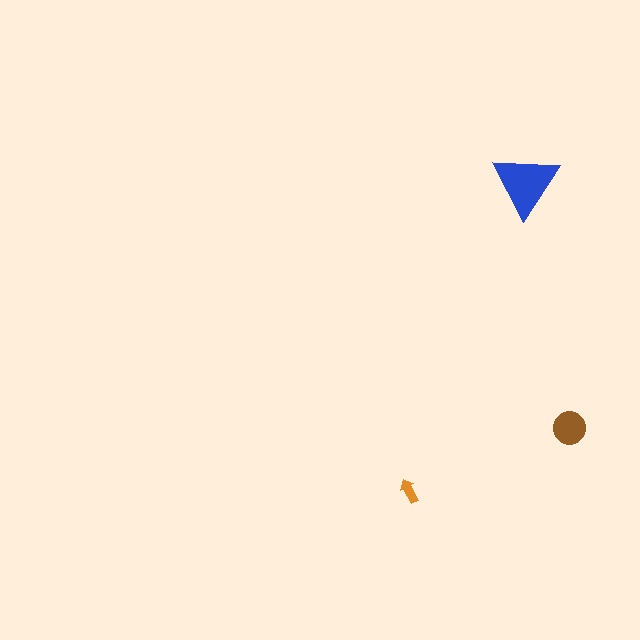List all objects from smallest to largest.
The orange arrow, the brown circle, the blue triangle.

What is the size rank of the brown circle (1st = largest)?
2nd.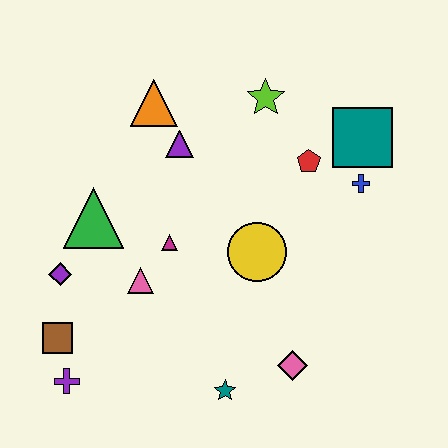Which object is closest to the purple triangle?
The orange triangle is closest to the purple triangle.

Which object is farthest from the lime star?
The purple cross is farthest from the lime star.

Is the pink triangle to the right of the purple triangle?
No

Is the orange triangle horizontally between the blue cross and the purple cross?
Yes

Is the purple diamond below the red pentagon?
Yes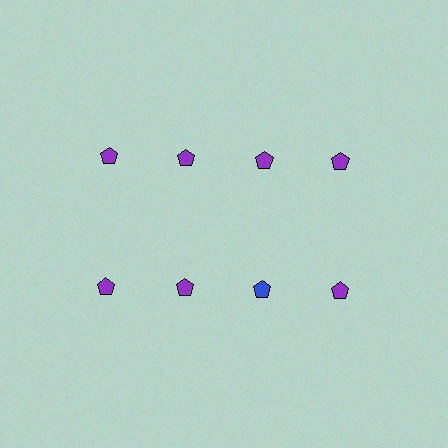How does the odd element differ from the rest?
It has a different color: blue instead of purple.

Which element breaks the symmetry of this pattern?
The blue pentagon in the second row, center column breaks the symmetry. All other shapes are purple pentagons.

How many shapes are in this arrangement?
There are 8 shapes arranged in a grid pattern.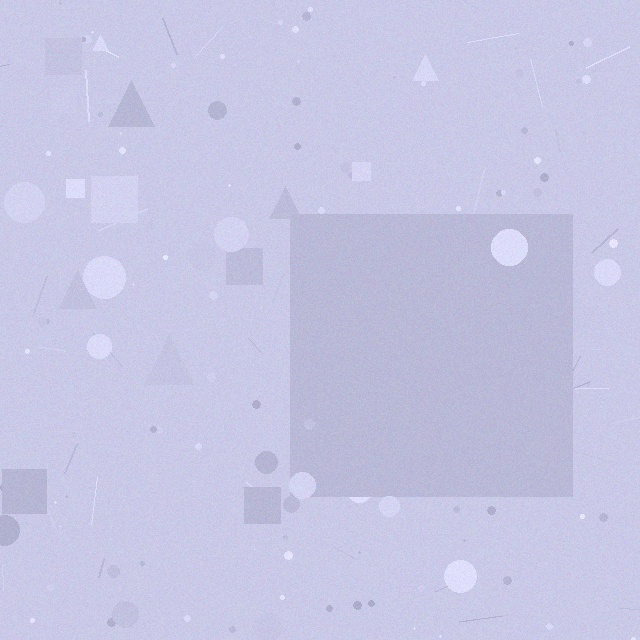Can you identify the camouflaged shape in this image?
The camouflaged shape is a square.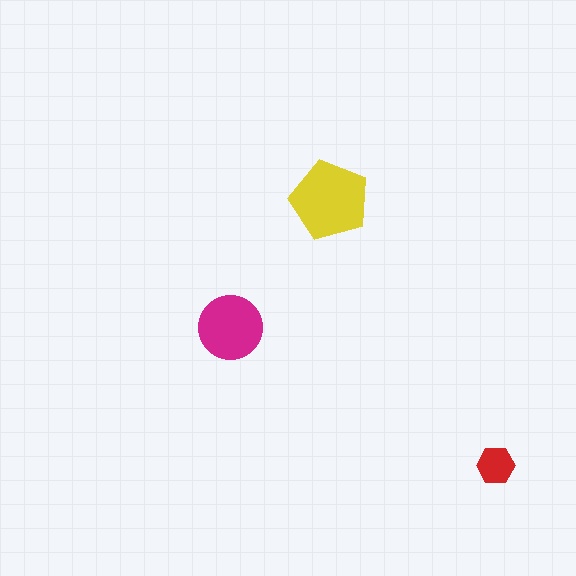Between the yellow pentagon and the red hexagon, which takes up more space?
The yellow pentagon.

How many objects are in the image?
There are 3 objects in the image.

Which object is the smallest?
The red hexagon.